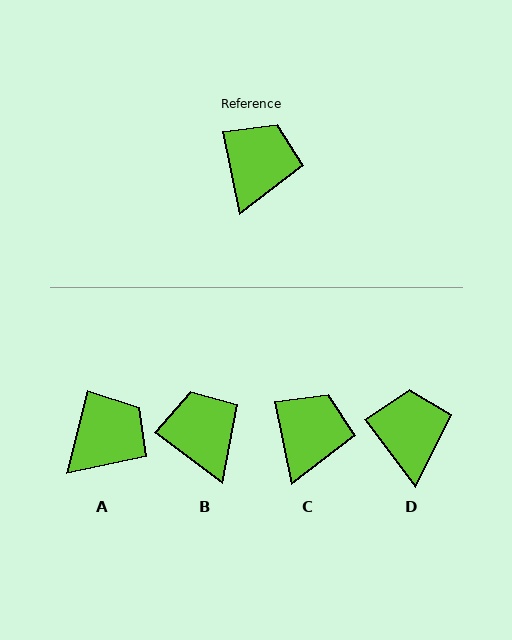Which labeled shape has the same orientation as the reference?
C.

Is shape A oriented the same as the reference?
No, it is off by about 26 degrees.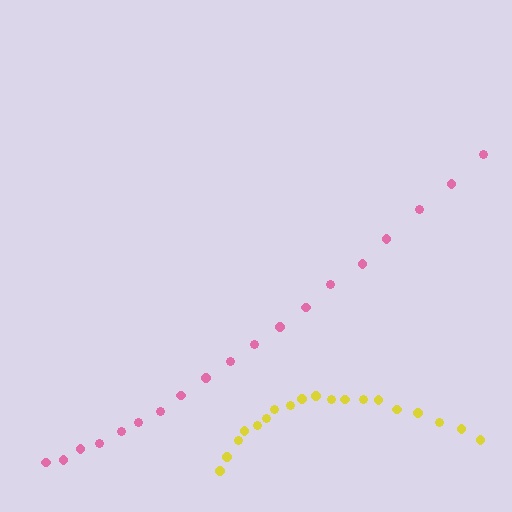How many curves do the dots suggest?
There are 2 distinct paths.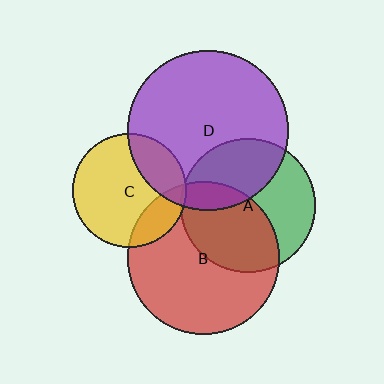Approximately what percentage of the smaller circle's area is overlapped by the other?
Approximately 35%.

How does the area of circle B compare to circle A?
Approximately 1.3 times.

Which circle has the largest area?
Circle D (purple).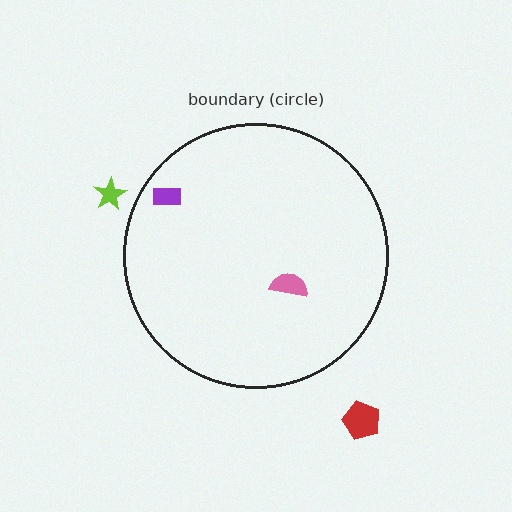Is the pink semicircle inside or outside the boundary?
Inside.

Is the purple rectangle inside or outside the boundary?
Inside.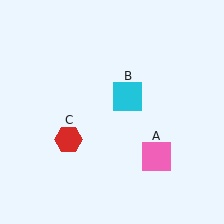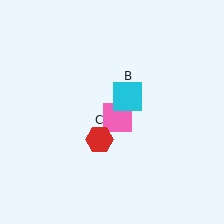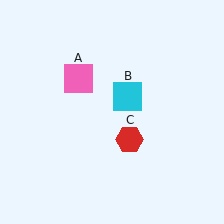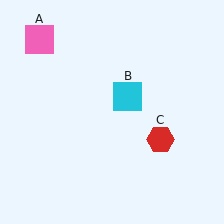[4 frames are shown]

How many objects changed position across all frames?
2 objects changed position: pink square (object A), red hexagon (object C).